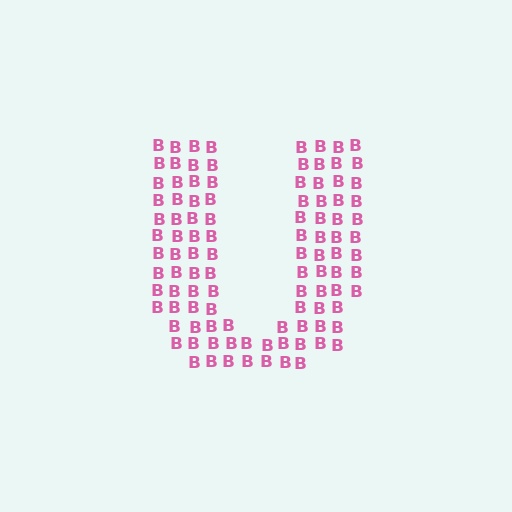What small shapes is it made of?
It is made of small letter B's.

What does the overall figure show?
The overall figure shows the letter U.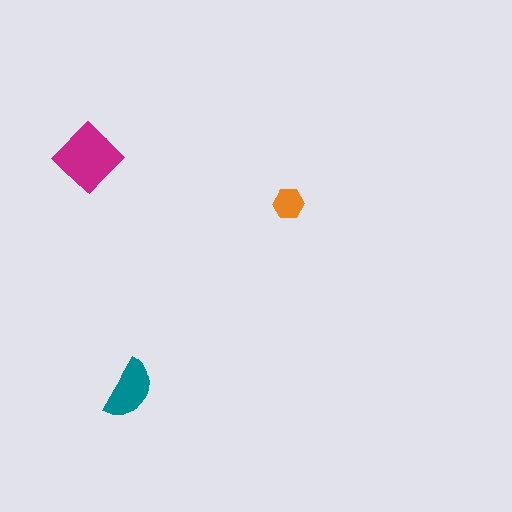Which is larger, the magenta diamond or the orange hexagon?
The magenta diamond.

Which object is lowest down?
The teal semicircle is bottommost.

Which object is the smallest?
The orange hexagon.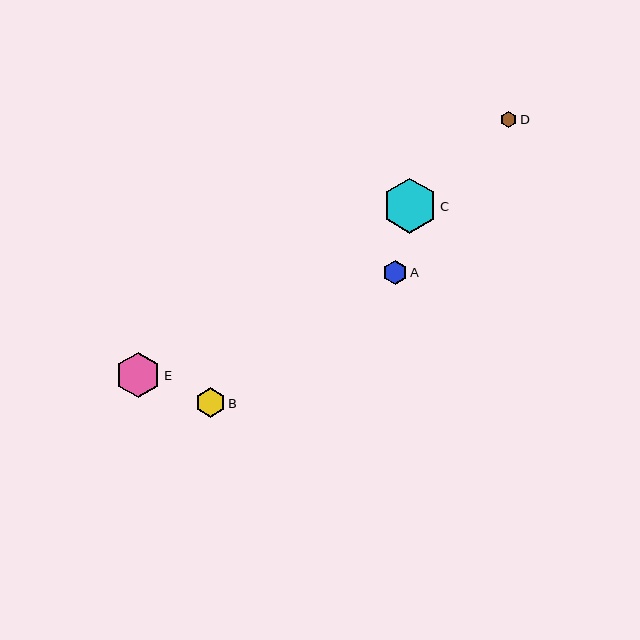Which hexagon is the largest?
Hexagon C is the largest with a size of approximately 55 pixels.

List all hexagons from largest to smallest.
From largest to smallest: C, E, B, A, D.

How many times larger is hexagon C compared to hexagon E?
Hexagon C is approximately 1.2 times the size of hexagon E.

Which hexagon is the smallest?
Hexagon D is the smallest with a size of approximately 16 pixels.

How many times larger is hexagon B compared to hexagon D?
Hexagon B is approximately 1.8 times the size of hexagon D.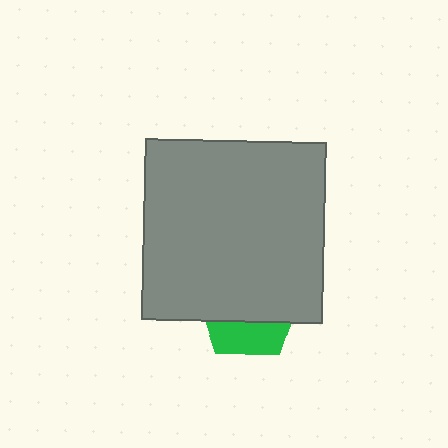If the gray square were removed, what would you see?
You would see the complete green pentagon.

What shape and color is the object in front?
The object in front is a gray square.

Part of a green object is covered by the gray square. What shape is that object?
It is a pentagon.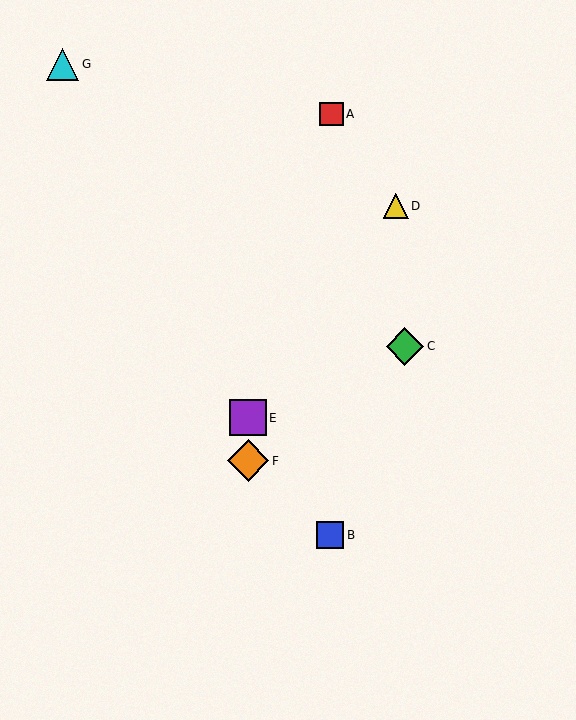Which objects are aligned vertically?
Objects E, F are aligned vertically.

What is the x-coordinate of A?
Object A is at x≈332.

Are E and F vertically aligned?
Yes, both are at x≈248.